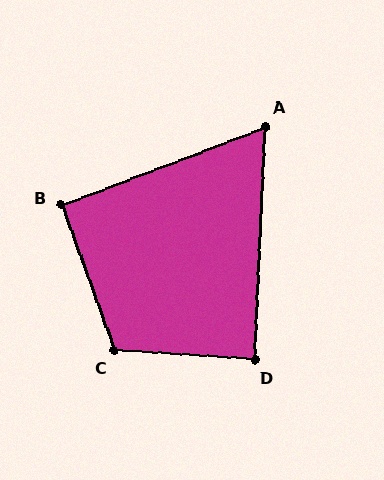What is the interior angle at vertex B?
Approximately 91 degrees (approximately right).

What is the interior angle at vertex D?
Approximately 89 degrees (approximately right).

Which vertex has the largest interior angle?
C, at approximately 114 degrees.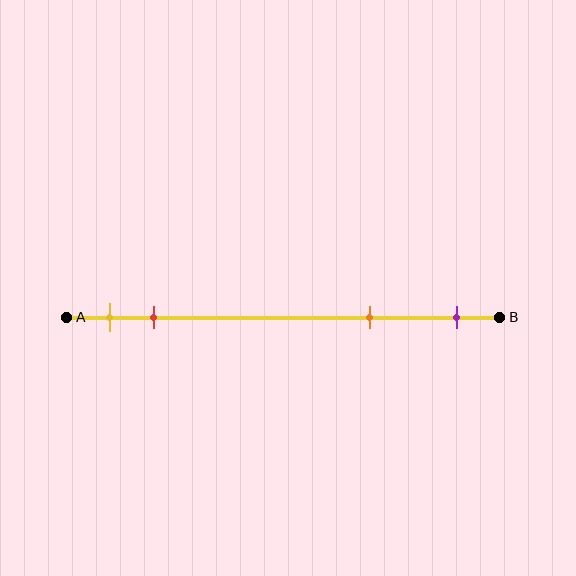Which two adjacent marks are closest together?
The yellow and red marks are the closest adjacent pair.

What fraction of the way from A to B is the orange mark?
The orange mark is approximately 70% (0.7) of the way from A to B.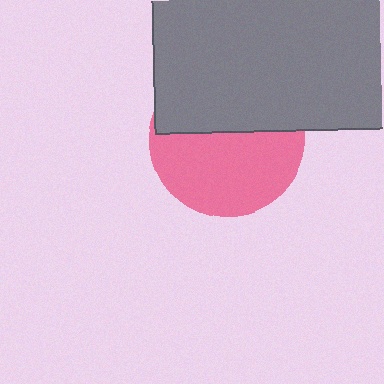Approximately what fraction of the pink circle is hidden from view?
Roughly 44% of the pink circle is hidden behind the gray rectangle.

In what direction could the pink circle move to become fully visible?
The pink circle could move down. That would shift it out from behind the gray rectangle entirely.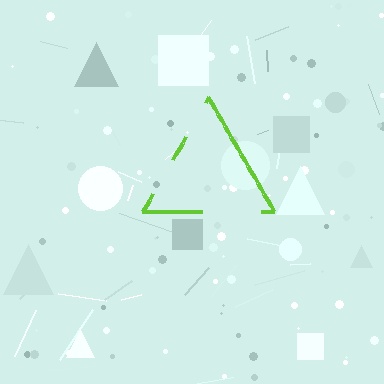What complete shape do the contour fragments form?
The contour fragments form a triangle.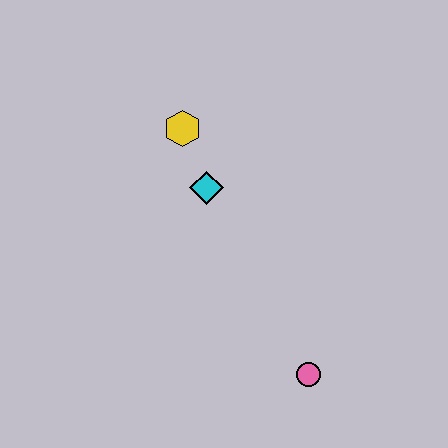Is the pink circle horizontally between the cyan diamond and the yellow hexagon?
No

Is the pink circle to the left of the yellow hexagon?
No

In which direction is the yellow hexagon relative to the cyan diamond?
The yellow hexagon is above the cyan diamond.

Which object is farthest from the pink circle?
The yellow hexagon is farthest from the pink circle.